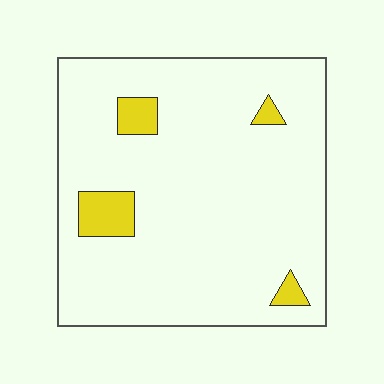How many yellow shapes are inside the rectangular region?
4.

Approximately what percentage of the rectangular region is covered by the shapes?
Approximately 10%.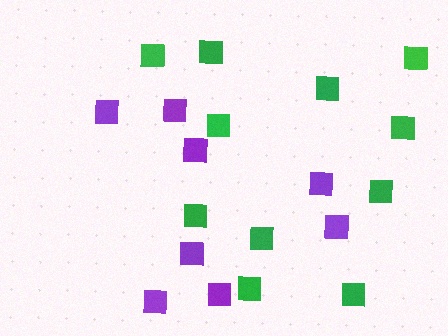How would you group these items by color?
There are 2 groups: one group of purple squares (8) and one group of green squares (11).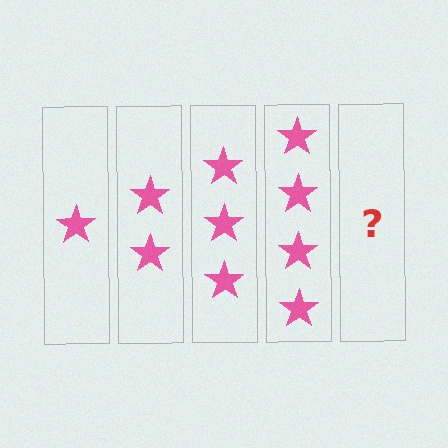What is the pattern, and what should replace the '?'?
The pattern is that each step adds one more star. The '?' should be 5 stars.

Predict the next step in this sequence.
The next step is 5 stars.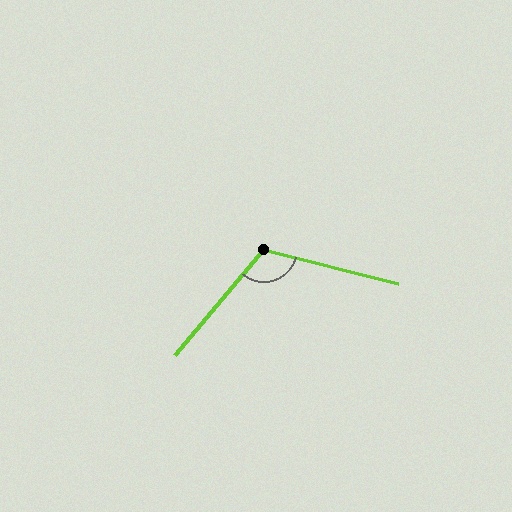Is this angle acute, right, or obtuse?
It is obtuse.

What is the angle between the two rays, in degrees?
Approximately 115 degrees.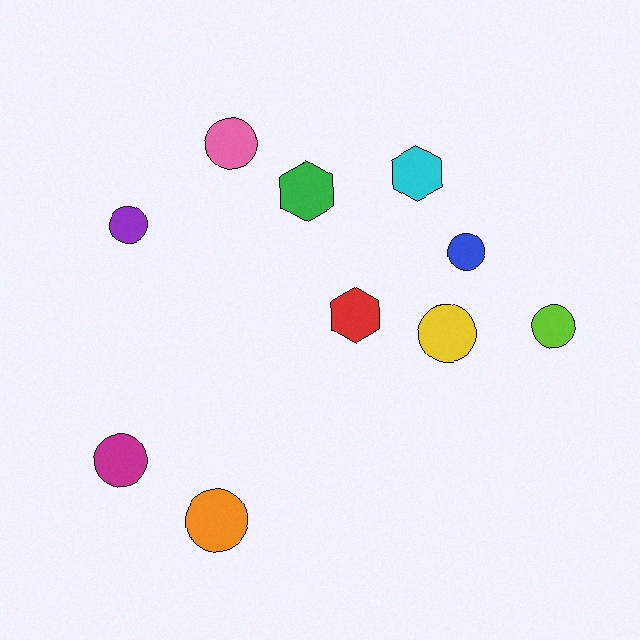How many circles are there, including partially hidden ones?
There are 7 circles.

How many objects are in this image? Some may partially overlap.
There are 10 objects.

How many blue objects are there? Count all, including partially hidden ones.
There is 1 blue object.